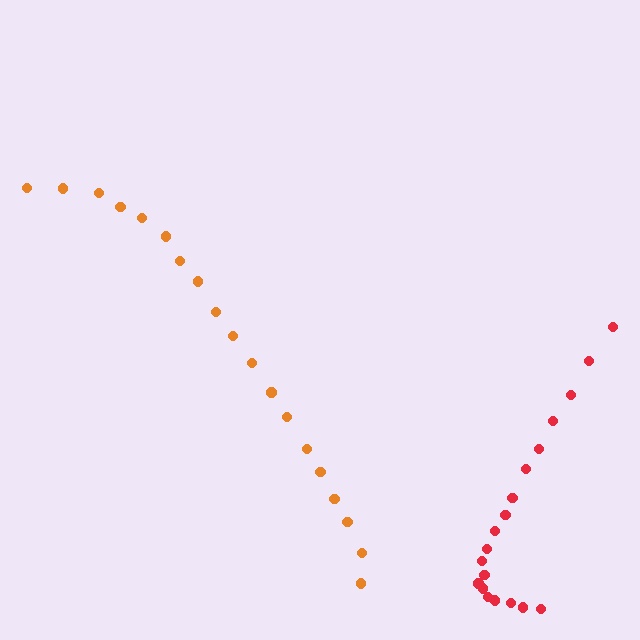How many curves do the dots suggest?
There are 2 distinct paths.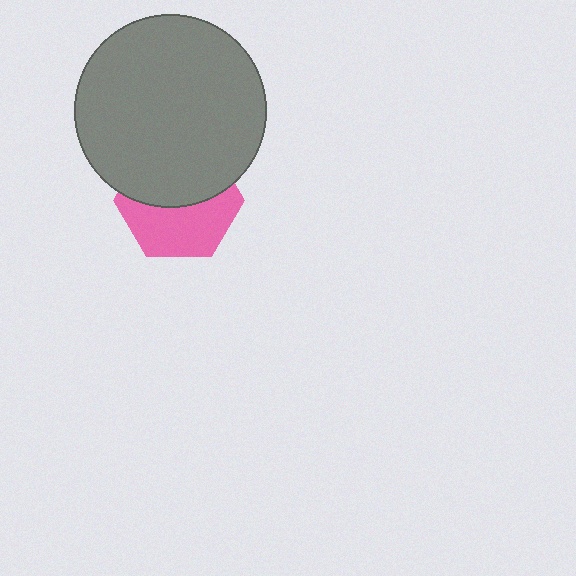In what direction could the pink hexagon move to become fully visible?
The pink hexagon could move down. That would shift it out from behind the gray circle entirely.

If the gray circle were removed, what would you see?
You would see the complete pink hexagon.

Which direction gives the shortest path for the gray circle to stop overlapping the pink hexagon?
Moving up gives the shortest separation.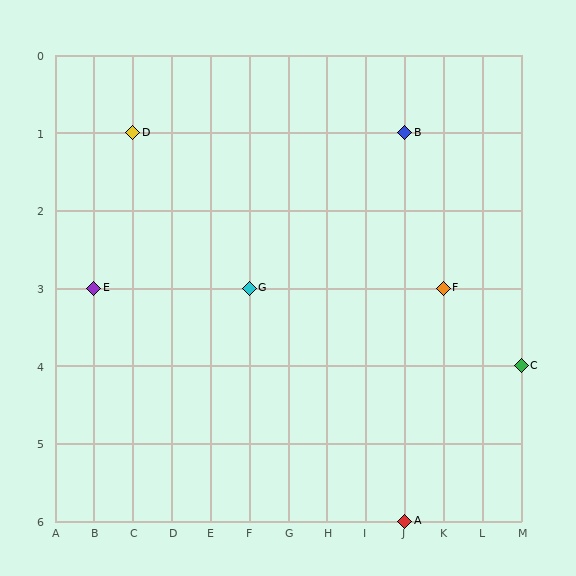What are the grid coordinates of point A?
Point A is at grid coordinates (J, 6).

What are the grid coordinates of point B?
Point B is at grid coordinates (J, 1).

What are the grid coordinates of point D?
Point D is at grid coordinates (C, 1).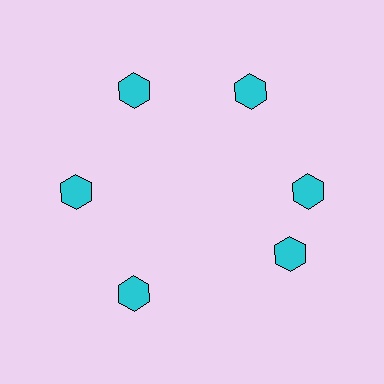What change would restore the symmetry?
The symmetry would be restored by rotating it back into even spacing with its neighbors so that all 6 hexagons sit at equal angles and equal distance from the center.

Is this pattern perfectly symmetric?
No. The 6 cyan hexagons are arranged in a ring, but one element near the 5 o'clock position is rotated out of alignment along the ring, breaking the 6-fold rotational symmetry.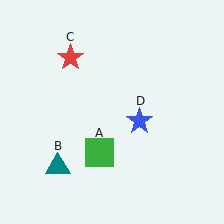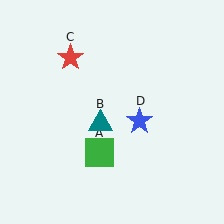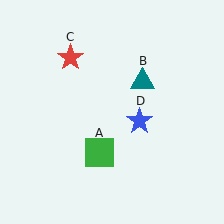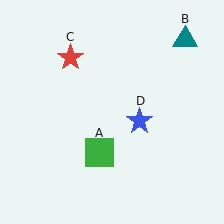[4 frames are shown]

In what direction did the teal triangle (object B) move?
The teal triangle (object B) moved up and to the right.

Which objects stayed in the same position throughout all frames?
Green square (object A) and red star (object C) and blue star (object D) remained stationary.